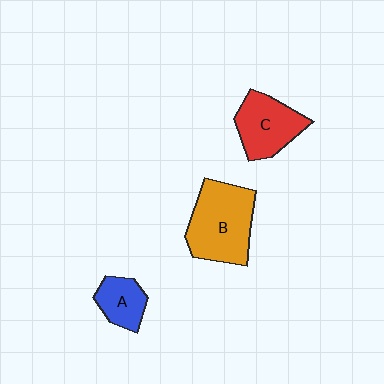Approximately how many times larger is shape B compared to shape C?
Approximately 1.4 times.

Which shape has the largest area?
Shape B (orange).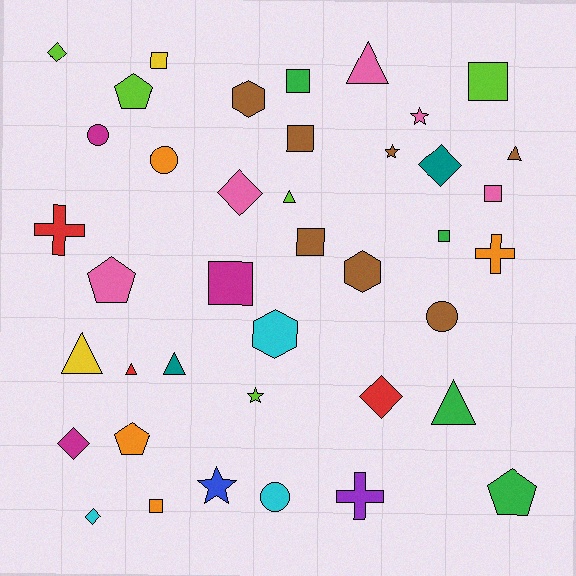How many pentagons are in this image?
There are 4 pentagons.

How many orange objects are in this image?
There are 4 orange objects.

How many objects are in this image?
There are 40 objects.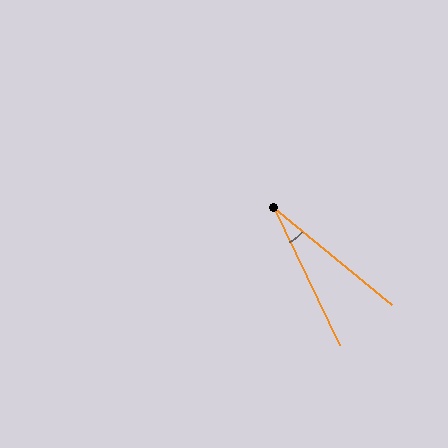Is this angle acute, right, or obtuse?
It is acute.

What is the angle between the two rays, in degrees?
Approximately 25 degrees.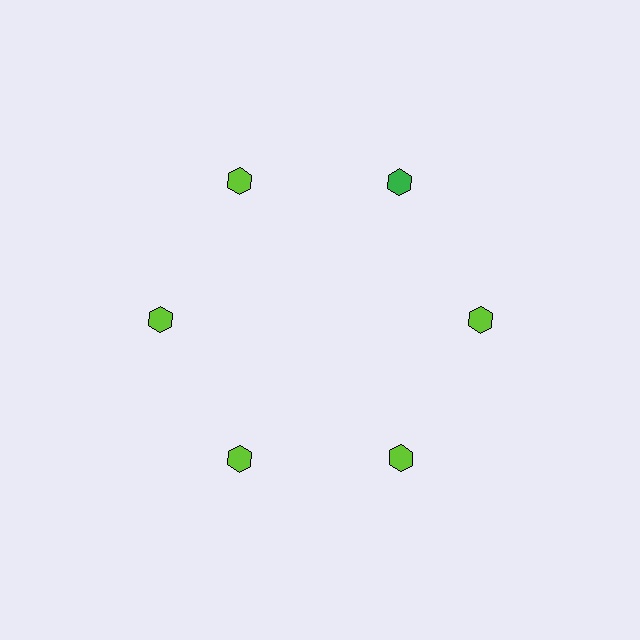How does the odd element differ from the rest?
It has a different color: green instead of lime.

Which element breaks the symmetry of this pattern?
The green hexagon at roughly the 1 o'clock position breaks the symmetry. All other shapes are lime hexagons.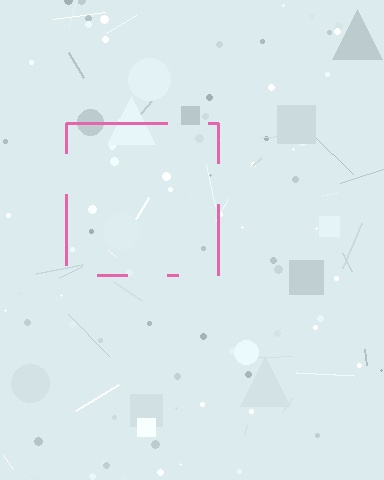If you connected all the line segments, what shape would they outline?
They would outline a square.